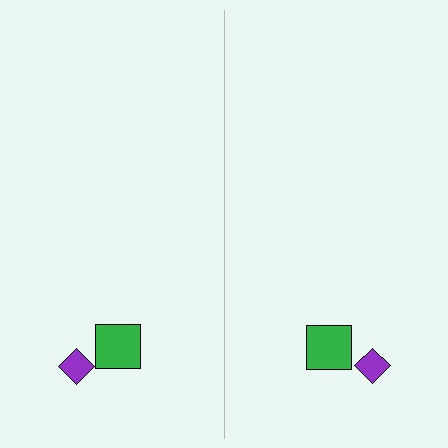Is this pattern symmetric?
Yes, this pattern has bilateral (reflection) symmetry.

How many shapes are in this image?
There are 4 shapes in this image.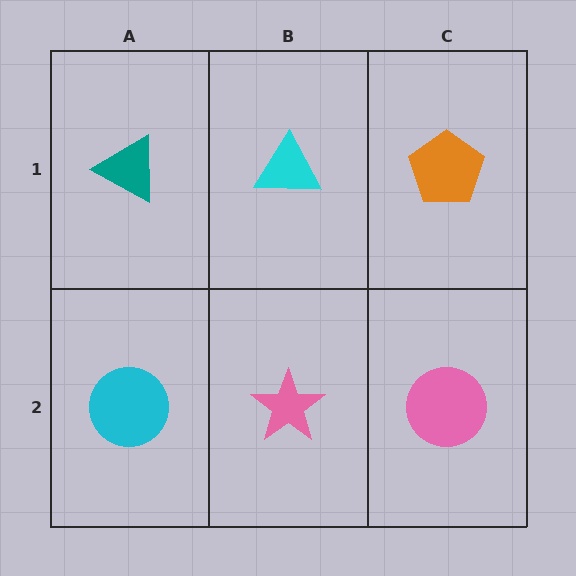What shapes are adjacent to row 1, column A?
A cyan circle (row 2, column A), a cyan triangle (row 1, column B).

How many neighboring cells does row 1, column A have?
2.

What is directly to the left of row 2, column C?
A pink star.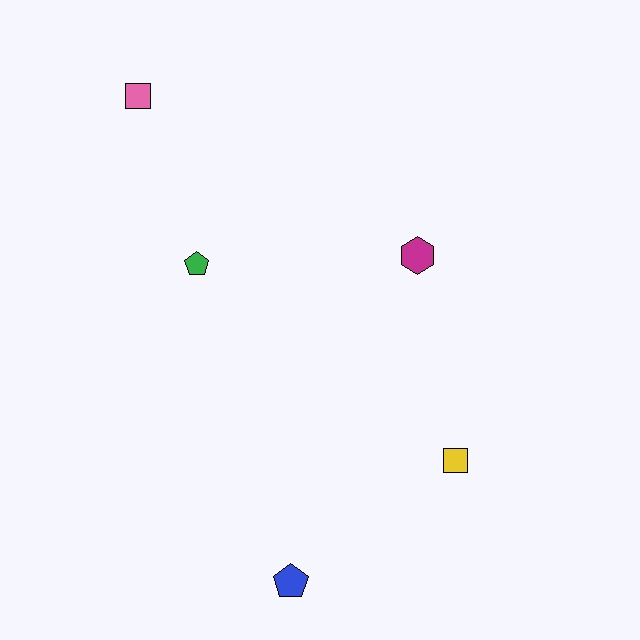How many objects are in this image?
There are 5 objects.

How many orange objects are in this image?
There are no orange objects.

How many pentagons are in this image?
There are 2 pentagons.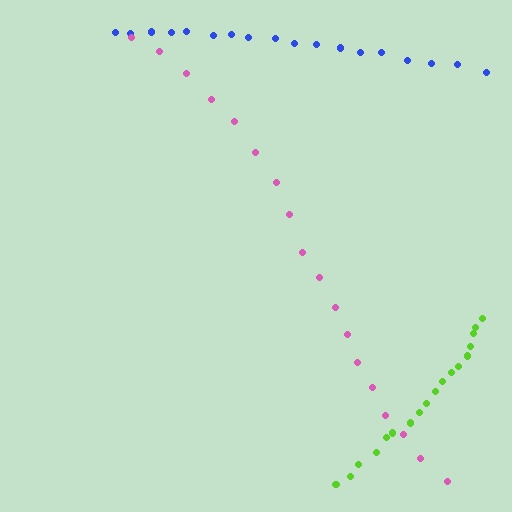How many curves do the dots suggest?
There are 3 distinct paths.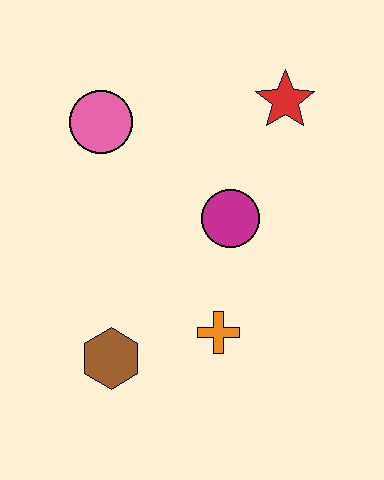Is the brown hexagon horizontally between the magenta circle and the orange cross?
No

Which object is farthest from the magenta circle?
The brown hexagon is farthest from the magenta circle.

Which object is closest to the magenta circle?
The orange cross is closest to the magenta circle.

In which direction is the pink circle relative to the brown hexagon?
The pink circle is above the brown hexagon.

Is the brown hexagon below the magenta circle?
Yes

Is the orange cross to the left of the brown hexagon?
No